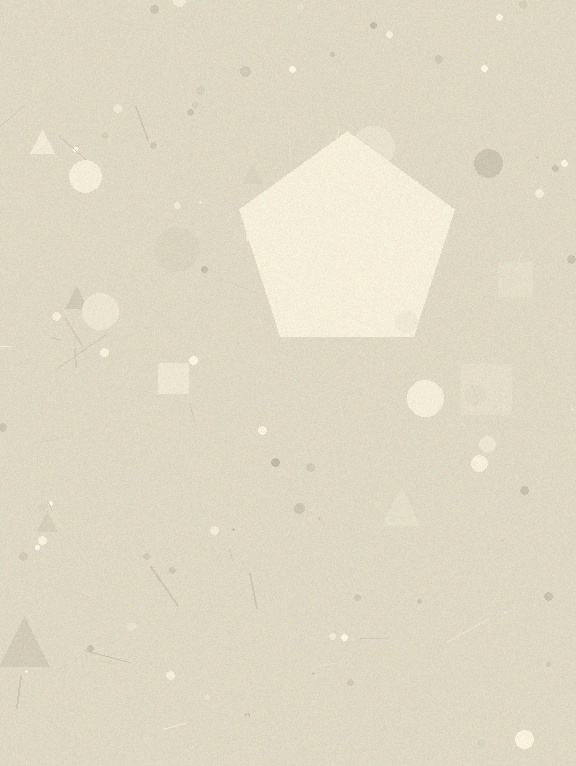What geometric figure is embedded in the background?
A pentagon is embedded in the background.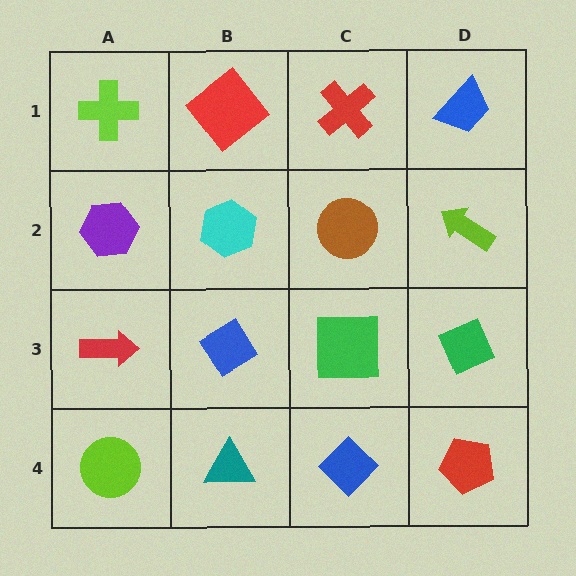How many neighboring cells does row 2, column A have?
3.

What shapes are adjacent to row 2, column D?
A blue trapezoid (row 1, column D), a green diamond (row 3, column D), a brown circle (row 2, column C).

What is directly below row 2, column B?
A blue diamond.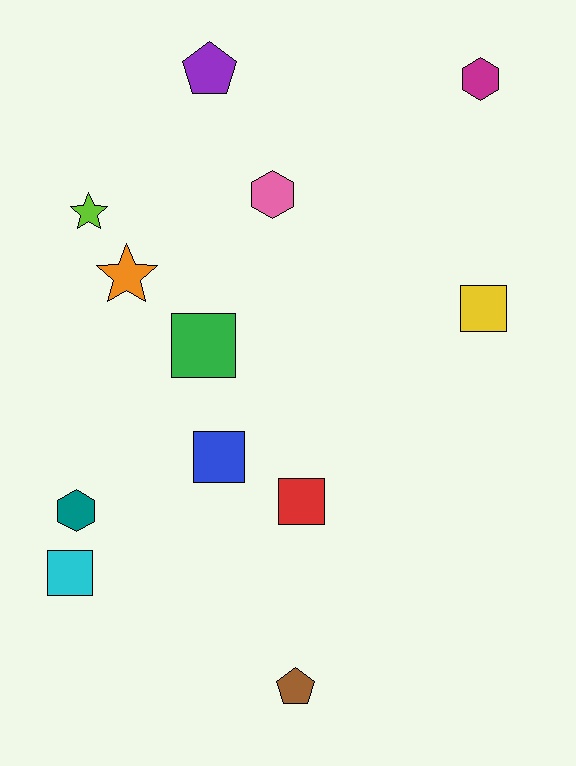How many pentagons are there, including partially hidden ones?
There are 2 pentagons.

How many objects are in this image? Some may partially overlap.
There are 12 objects.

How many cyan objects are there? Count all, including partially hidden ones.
There is 1 cyan object.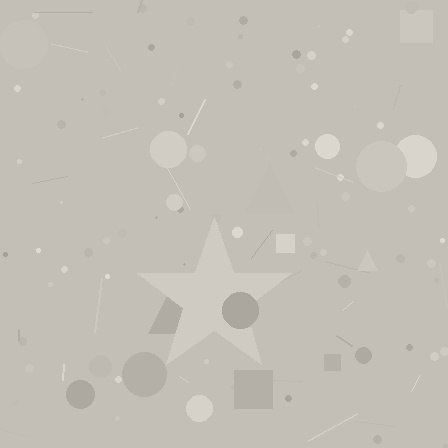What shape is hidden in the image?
A star is hidden in the image.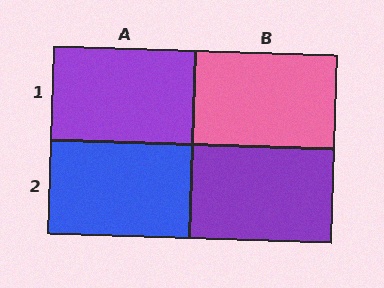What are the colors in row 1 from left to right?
Purple, pink.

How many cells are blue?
1 cell is blue.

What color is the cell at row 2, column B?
Purple.